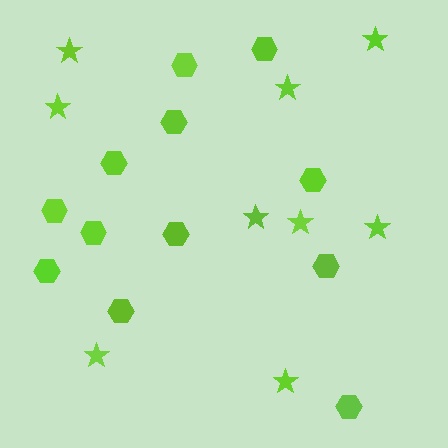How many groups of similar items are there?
There are 2 groups: one group of hexagons (12) and one group of stars (9).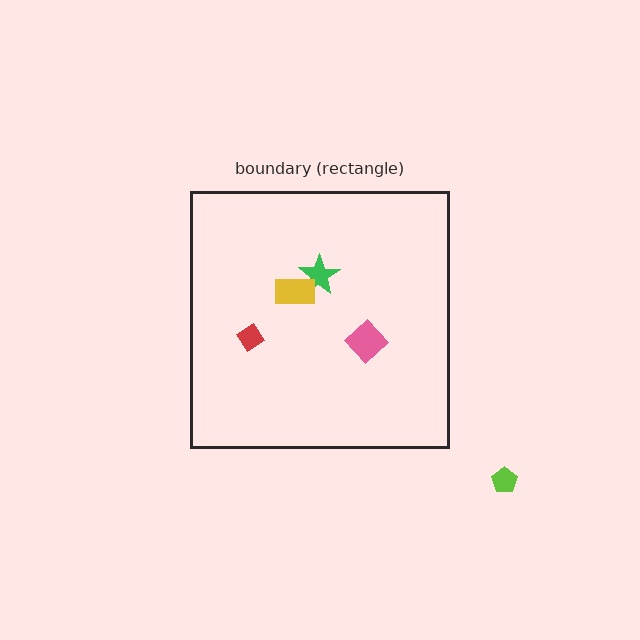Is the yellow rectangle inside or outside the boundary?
Inside.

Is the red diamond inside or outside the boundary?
Inside.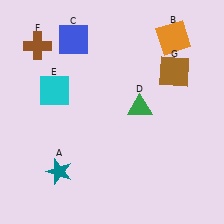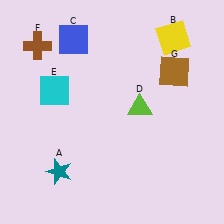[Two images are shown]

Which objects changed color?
B changed from orange to yellow. D changed from green to lime.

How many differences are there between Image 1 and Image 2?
There are 2 differences between the two images.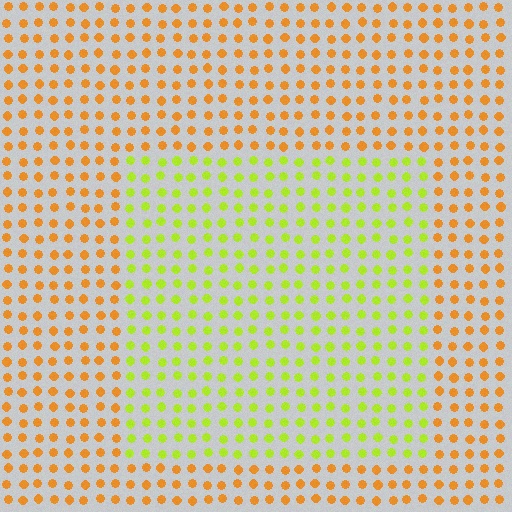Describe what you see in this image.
The image is filled with small orange elements in a uniform arrangement. A rectangle-shaped region is visible where the elements are tinted to a slightly different hue, forming a subtle color boundary.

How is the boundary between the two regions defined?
The boundary is defined purely by a slight shift in hue (about 48 degrees). Spacing, size, and orientation are identical on both sides.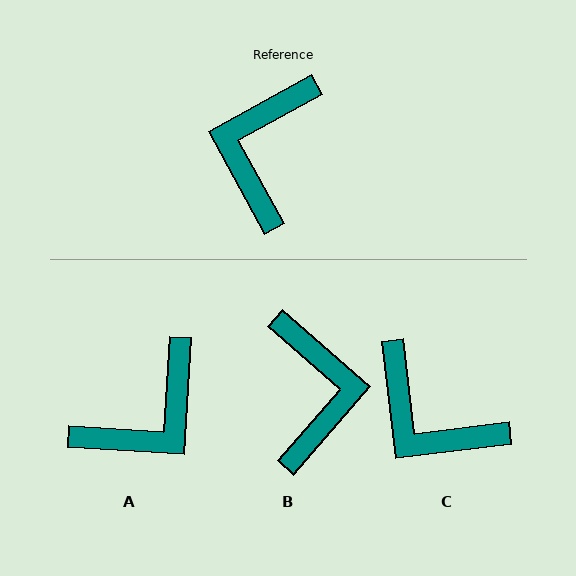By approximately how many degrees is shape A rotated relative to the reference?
Approximately 148 degrees counter-clockwise.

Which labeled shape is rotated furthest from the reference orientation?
B, about 160 degrees away.